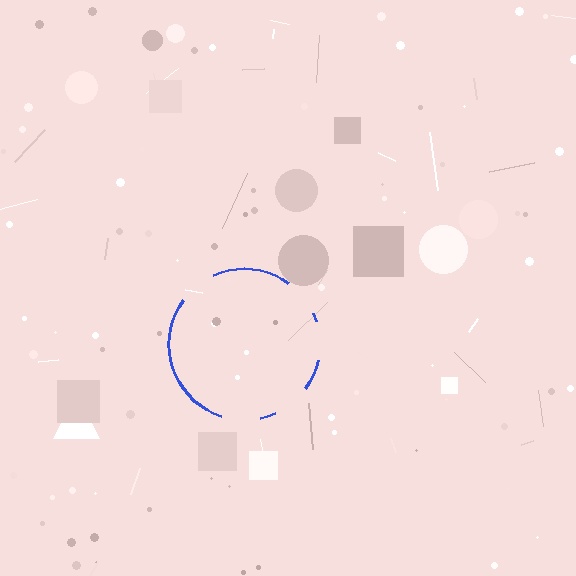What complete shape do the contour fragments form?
The contour fragments form a circle.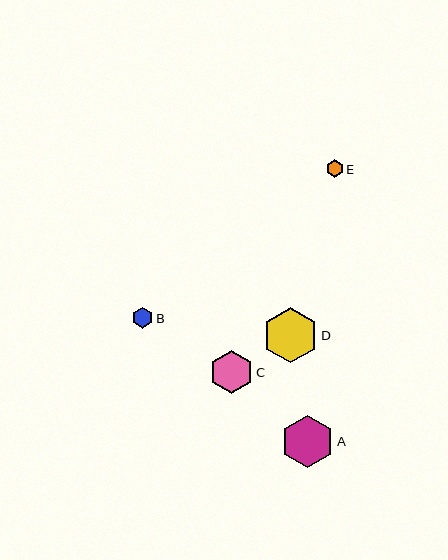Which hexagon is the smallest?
Hexagon E is the smallest with a size of approximately 17 pixels.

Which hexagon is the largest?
Hexagon D is the largest with a size of approximately 55 pixels.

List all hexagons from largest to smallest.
From largest to smallest: D, A, C, B, E.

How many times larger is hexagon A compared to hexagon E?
Hexagon A is approximately 3.1 times the size of hexagon E.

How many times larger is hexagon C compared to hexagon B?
Hexagon C is approximately 2.2 times the size of hexagon B.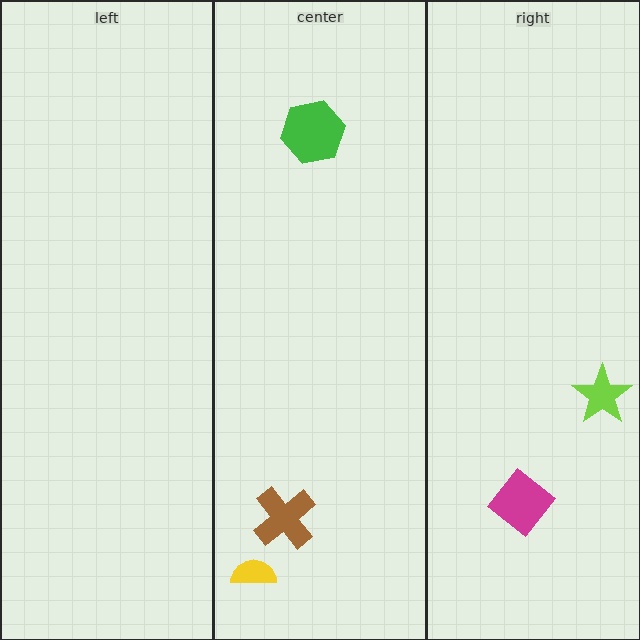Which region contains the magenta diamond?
The right region.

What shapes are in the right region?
The lime star, the magenta diamond.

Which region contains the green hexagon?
The center region.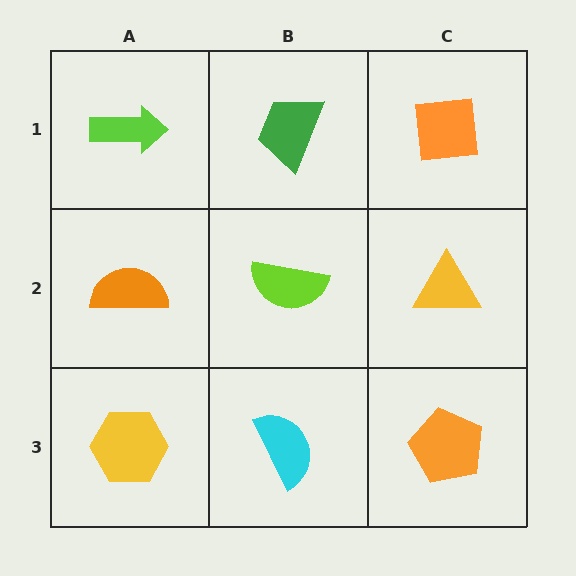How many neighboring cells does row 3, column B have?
3.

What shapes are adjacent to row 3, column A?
An orange semicircle (row 2, column A), a cyan semicircle (row 3, column B).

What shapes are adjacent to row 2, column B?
A green trapezoid (row 1, column B), a cyan semicircle (row 3, column B), an orange semicircle (row 2, column A), a yellow triangle (row 2, column C).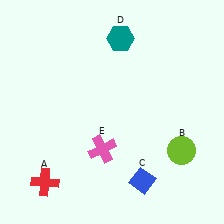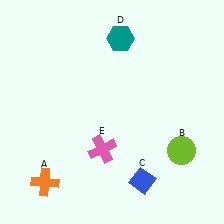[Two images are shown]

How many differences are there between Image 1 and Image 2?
There is 1 difference between the two images.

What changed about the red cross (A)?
In Image 1, A is red. In Image 2, it changed to orange.